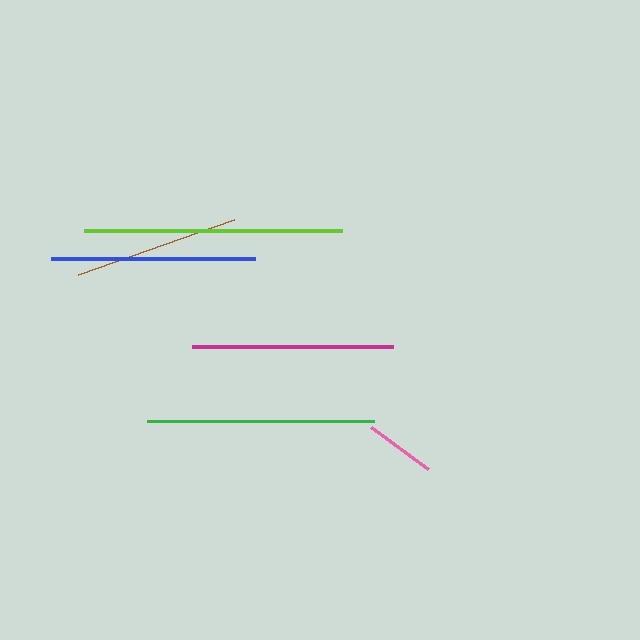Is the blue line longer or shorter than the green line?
The green line is longer than the blue line.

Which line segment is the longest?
The lime line is the longest at approximately 257 pixels.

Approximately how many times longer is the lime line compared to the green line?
The lime line is approximately 1.1 times the length of the green line.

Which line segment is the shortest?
The pink line is the shortest at approximately 70 pixels.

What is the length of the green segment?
The green segment is approximately 227 pixels long.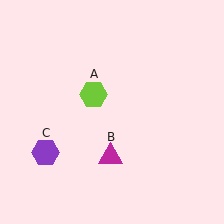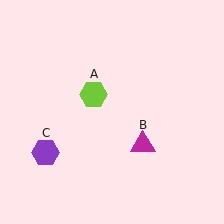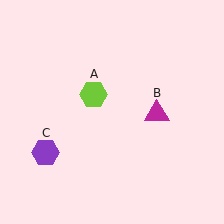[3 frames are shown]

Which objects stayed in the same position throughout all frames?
Lime hexagon (object A) and purple hexagon (object C) remained stationary.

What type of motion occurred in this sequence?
The magenta triangle (object B) rotated counterclockwise around the center of the scene.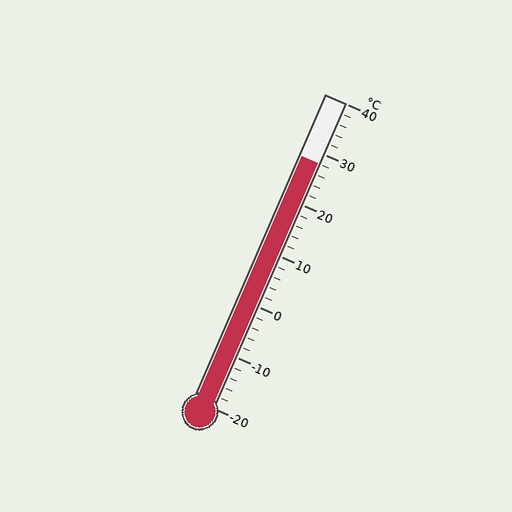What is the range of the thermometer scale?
The thermometer scale ranges from -20°C to 40°C.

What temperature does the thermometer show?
The thermometer shows approximately 28°C.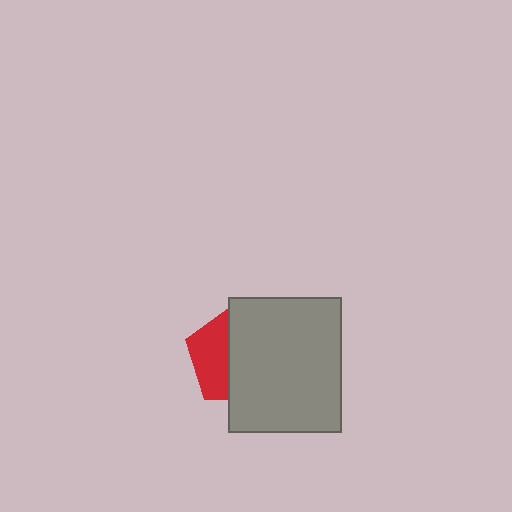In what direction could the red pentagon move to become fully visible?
The red pentagon could move left. That would shift it out from behind the gray rectangle entirely.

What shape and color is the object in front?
The object in front is a gray rectangle.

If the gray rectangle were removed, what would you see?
You would see the complete red pentagon.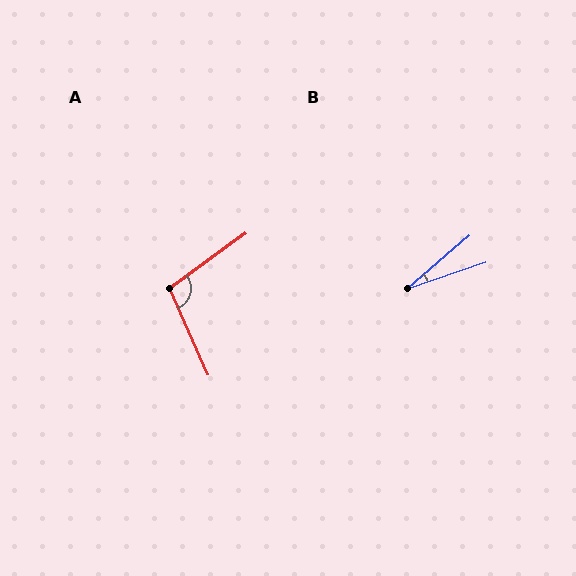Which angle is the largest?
A, at approximately 103 degrees.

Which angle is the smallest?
B, at approximately 22 degrees.